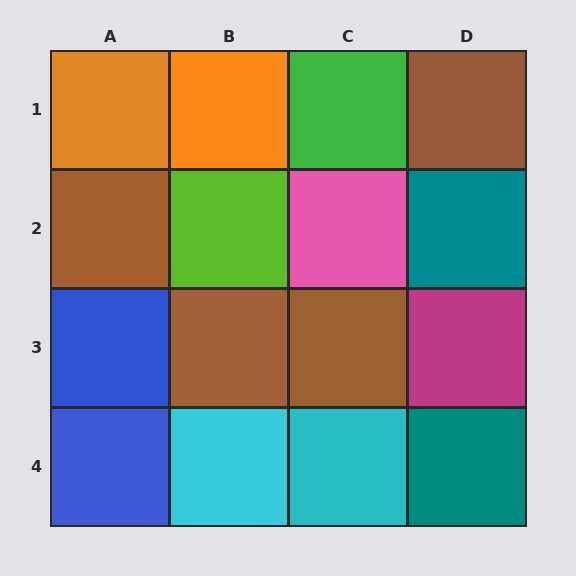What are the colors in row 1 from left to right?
Orange, orange, green, brown.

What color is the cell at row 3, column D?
Magenta.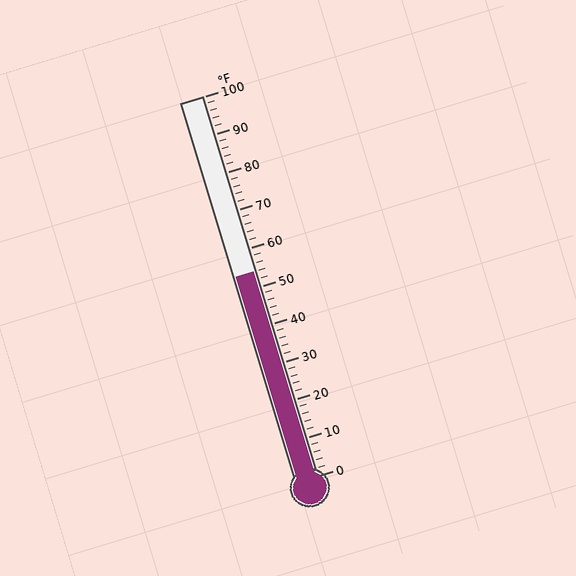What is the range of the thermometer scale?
The thermometer scale ranges from 0°F to 100°F.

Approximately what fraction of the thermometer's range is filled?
The thermometer is filled to approximately 55% of its range.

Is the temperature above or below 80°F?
The temperature is below 80°F.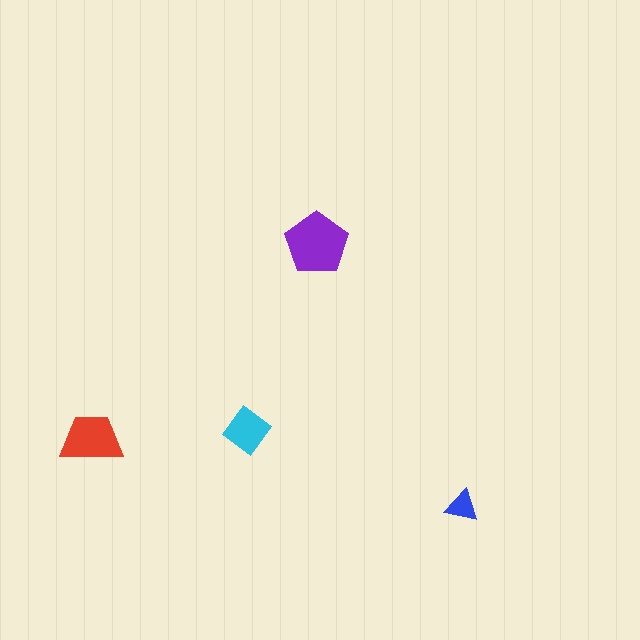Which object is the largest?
The purple pentagon.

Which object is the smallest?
The blue triangle.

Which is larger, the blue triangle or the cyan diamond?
The cyan diamond.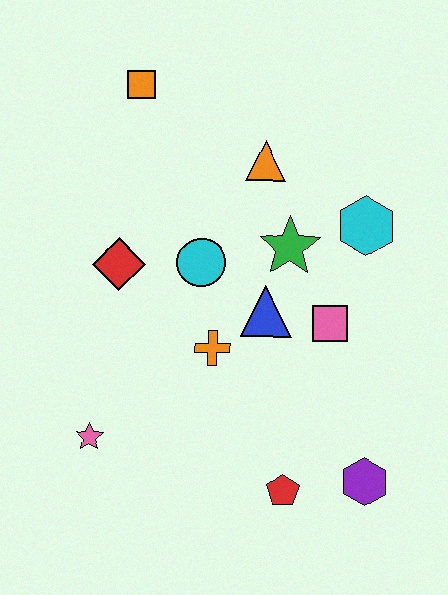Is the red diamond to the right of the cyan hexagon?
No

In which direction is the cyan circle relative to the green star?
The cyan circle is to the left of the green star.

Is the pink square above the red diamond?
No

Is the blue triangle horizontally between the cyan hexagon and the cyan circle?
Yes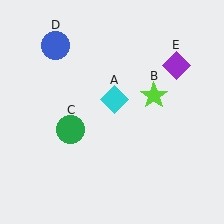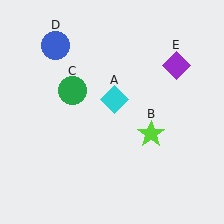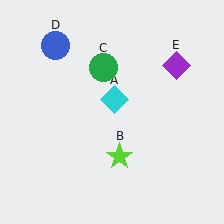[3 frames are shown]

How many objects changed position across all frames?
2 objects changed position: lime star (object B), green circle (object C).